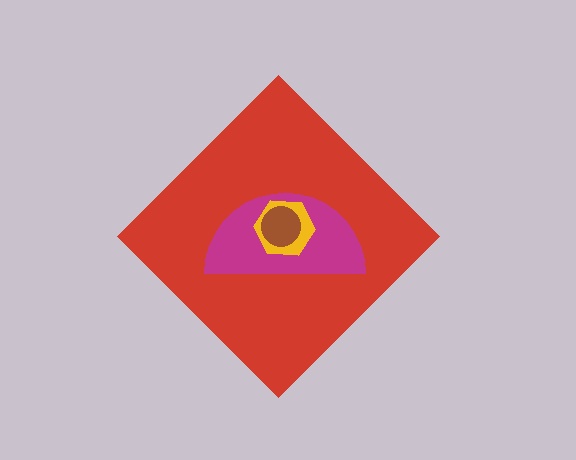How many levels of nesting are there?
4.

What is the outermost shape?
The red diamond.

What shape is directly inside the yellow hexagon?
The brown circle.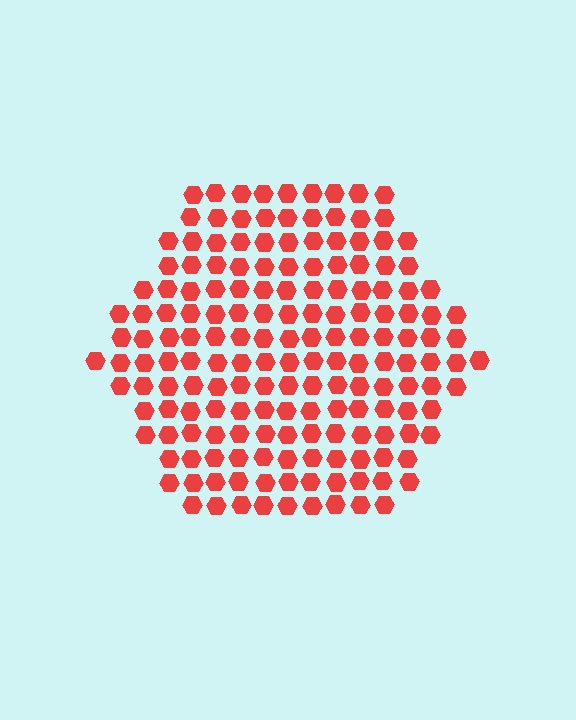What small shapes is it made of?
It is made of small hexagons.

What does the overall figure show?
The overall figure shows a hexagon.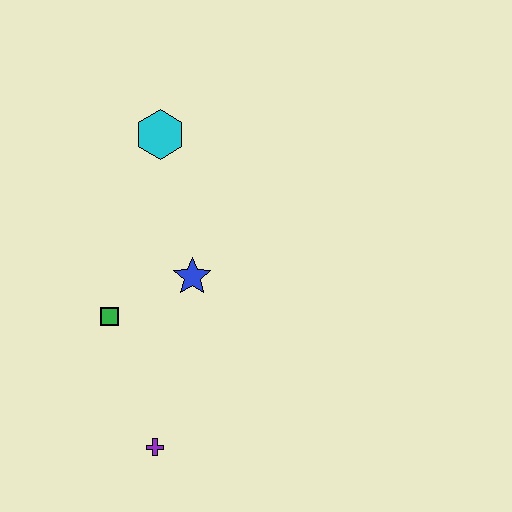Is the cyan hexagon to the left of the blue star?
Yes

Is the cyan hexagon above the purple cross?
Yes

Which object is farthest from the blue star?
The purple cross is farthest from the blue star.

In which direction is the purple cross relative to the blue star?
The purple cross is below the blue star.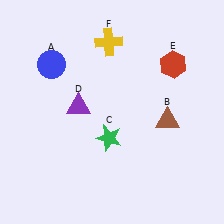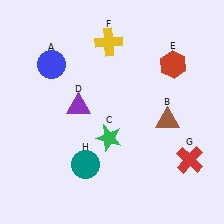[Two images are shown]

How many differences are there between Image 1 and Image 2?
There are 2 differences between the two images.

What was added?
A red cross (G), a teal circle (H) were added in Image 2.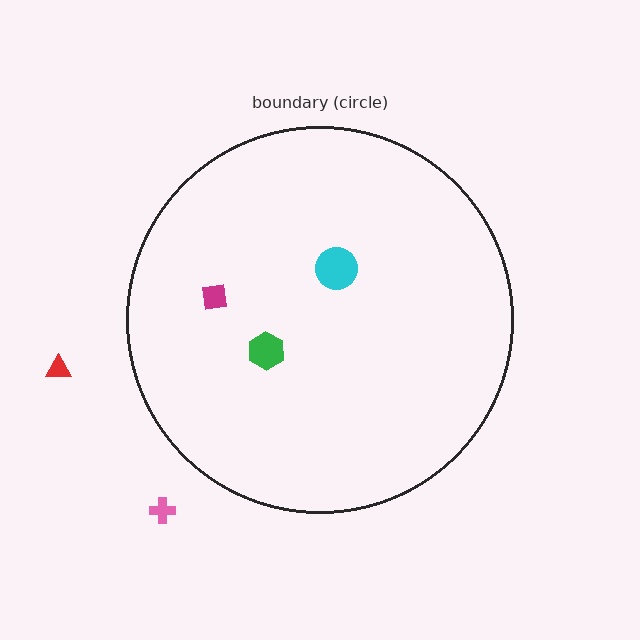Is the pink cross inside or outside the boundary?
Outside.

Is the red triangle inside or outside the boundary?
Outside.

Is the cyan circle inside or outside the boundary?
Inside.